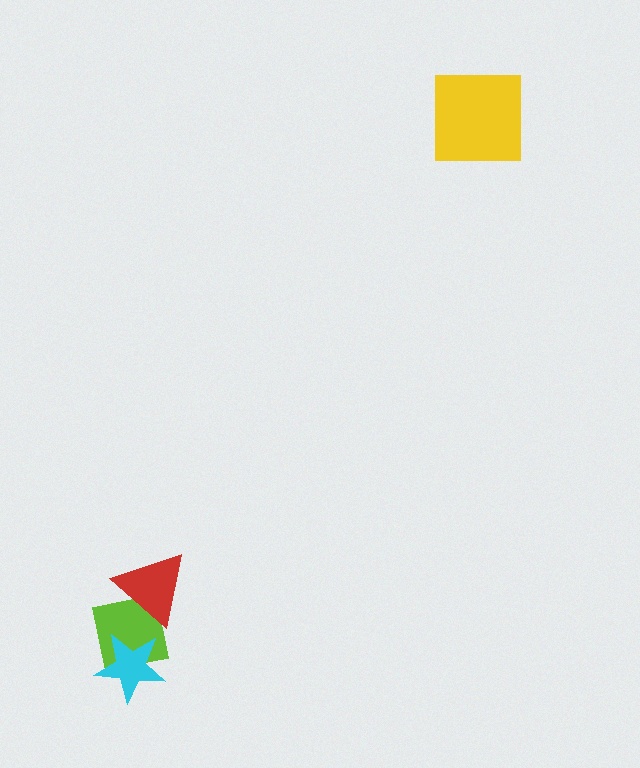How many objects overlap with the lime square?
2 objects overlap with the lime square.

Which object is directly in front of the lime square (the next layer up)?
The red triangle is directly in front of the lime square.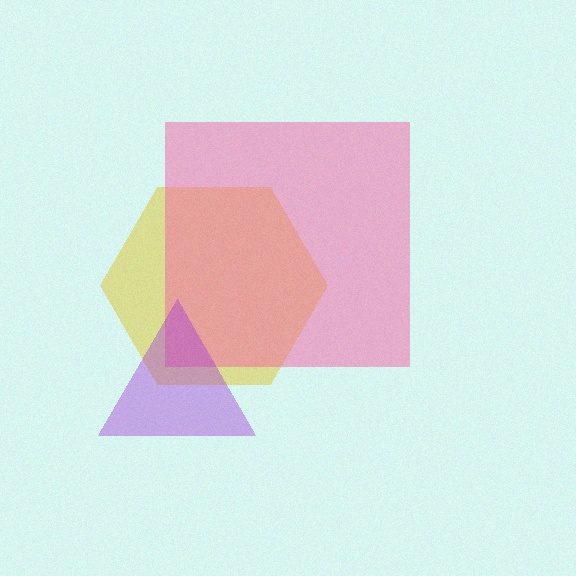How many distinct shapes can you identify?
There are 3 distinct shapes: a yellow hexagon, a pink square, a purple triangle.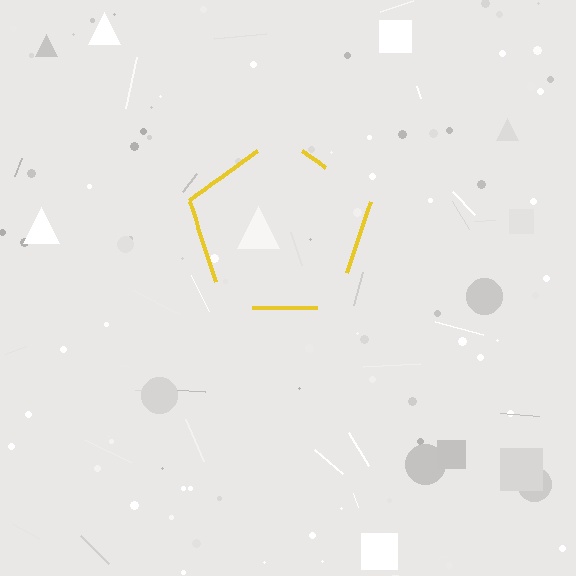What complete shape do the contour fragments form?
The contour fragments form a pentagon.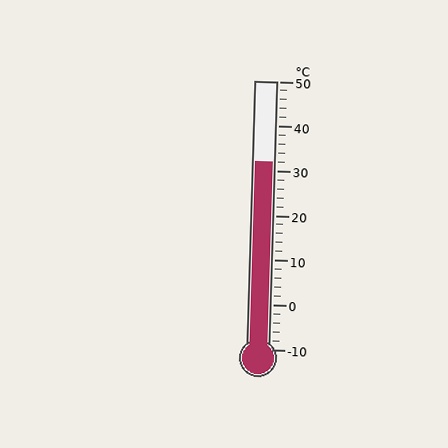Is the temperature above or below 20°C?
The temperature is above 20°C.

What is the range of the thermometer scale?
The thermometer scale ranges from -10°C to 50°C.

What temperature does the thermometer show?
The thermometer shows approximately 32°C.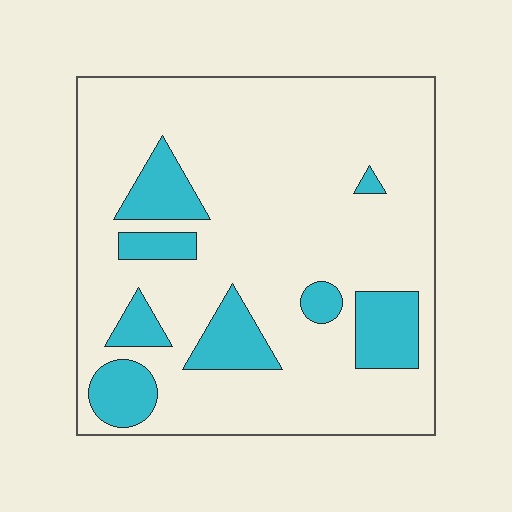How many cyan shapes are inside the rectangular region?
8.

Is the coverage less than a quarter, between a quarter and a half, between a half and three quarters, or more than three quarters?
Less than a quarter.